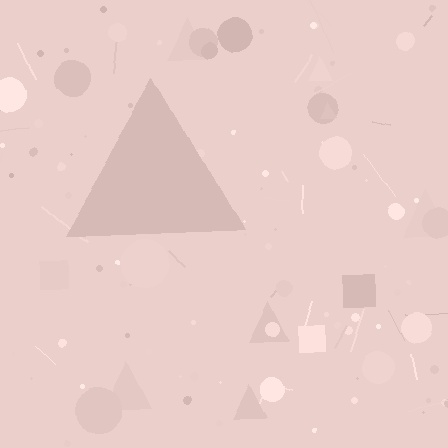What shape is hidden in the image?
A triangle is hidden in the image.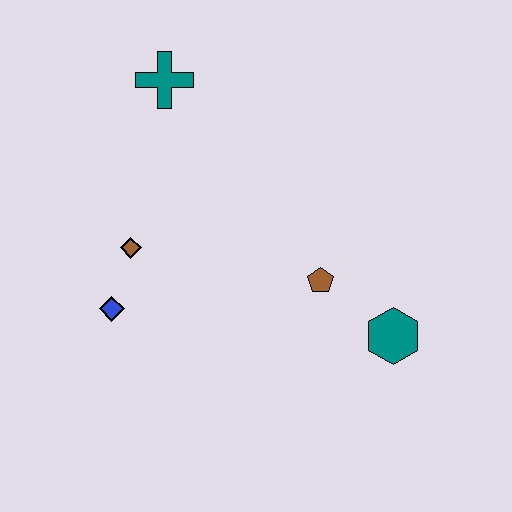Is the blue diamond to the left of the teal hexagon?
Yes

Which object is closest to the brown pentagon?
The teal hexagon is closest to the brown pentagon.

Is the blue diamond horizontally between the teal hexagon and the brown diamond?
No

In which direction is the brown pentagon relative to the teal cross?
The brown pentagon is below the teal cross.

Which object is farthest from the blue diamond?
The teal hexagon is farthest from the blue diamond.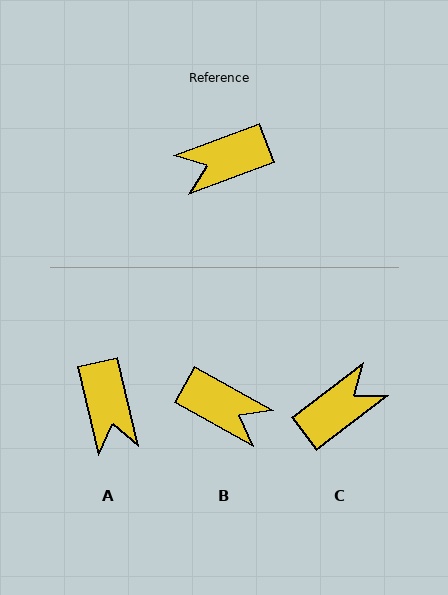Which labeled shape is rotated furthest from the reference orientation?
C, about 163 degrees away.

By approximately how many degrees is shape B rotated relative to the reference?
Approximately 131 degrees counter-clockwise.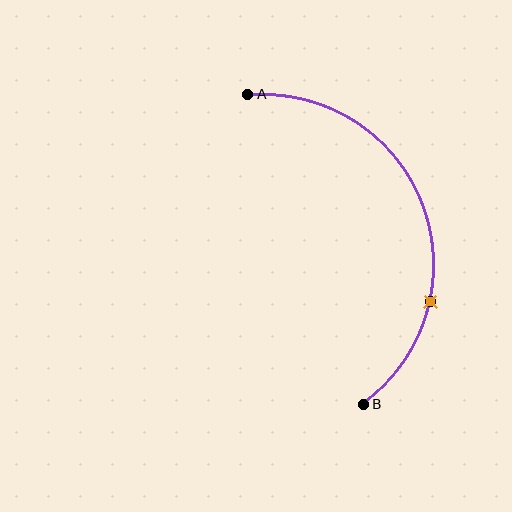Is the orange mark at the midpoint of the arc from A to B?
No. The orange mark lies on the arc but is closer to endpoint B. The arc midpoint would be at the point on the curve equidistant along the arc from both A and B.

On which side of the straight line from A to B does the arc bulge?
The arc bulges to the right of the straight line connecting A and B.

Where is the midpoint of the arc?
The arc midpoint is the point on the curve farthest from the straight line joining A and B. It sits to the right of that line.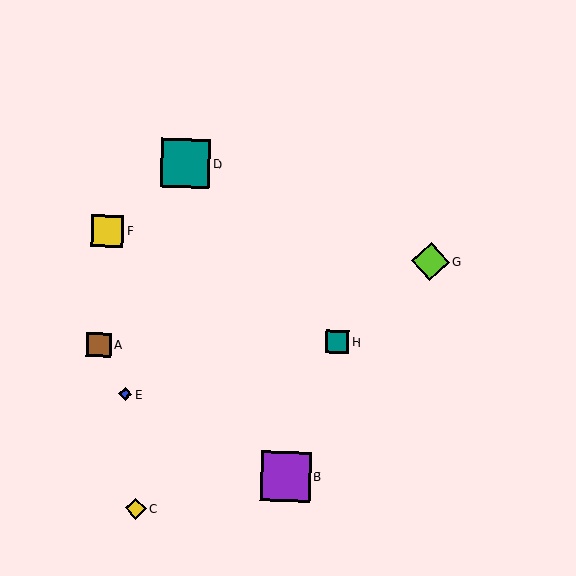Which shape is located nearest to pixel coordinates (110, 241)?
The yellow square (labeled F) at (108, 231) is nearest to that location.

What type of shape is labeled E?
Shape E is a blue diamond.